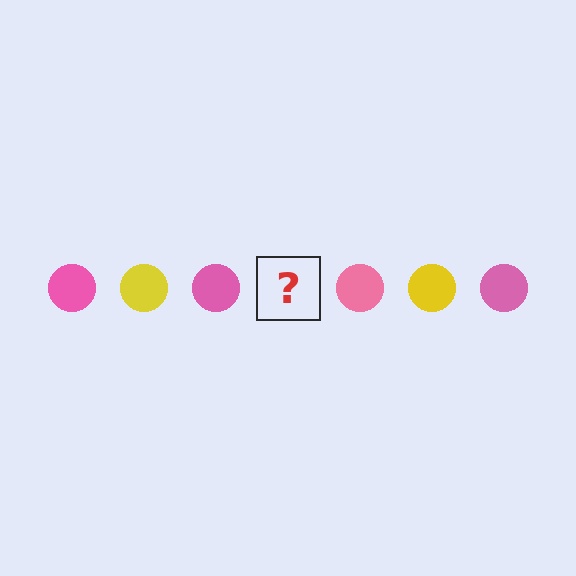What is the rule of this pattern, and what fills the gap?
The rule is that the pattern cycles through pink, yellow circles. The gap should be filled with a yellow circle.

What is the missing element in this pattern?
The missing element is a yellow circle.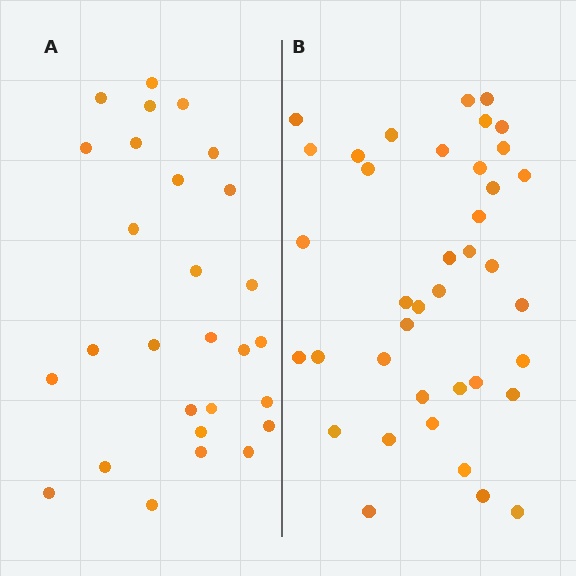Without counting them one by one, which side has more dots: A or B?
Region B (the right region) has more dots.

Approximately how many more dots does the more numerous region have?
Region B has roughly 12 or so more dots than region A.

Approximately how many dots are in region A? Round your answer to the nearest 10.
About 30 dots. (The exact count is 28, which rounds to 30.)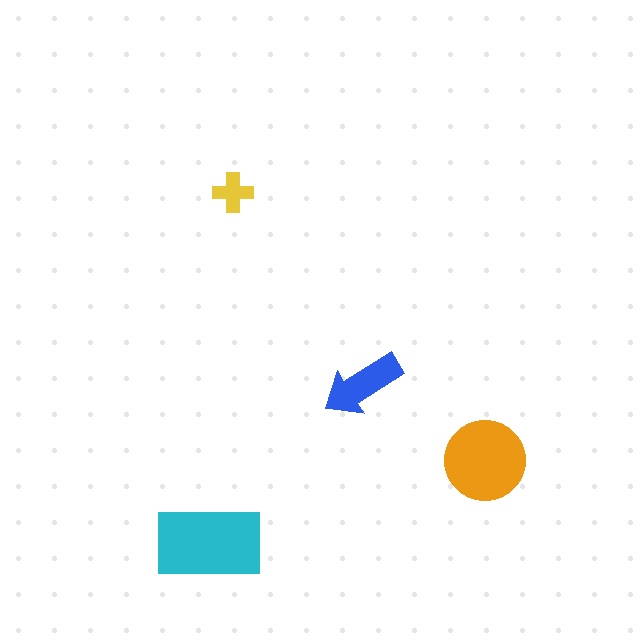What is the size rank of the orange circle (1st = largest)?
2nd.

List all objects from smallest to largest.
The yellow cross, the blue arrow, the orange circle, the cyan rectangle.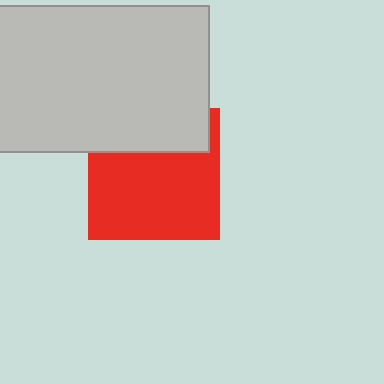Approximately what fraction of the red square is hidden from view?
Roughly 32% of the red square is hidden behind the light gray rectangle.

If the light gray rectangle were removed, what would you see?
You would see the complete red square.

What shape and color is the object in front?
The object in front is a light gray rectangle.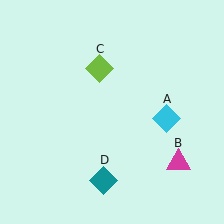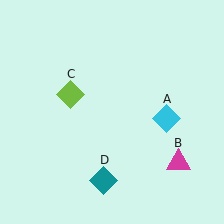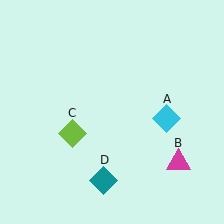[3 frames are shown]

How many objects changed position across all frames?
1 object changed position: lime diamond (object C).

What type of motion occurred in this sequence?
The lime diamond (object C) rotated counterclockwise around the center of the scene.